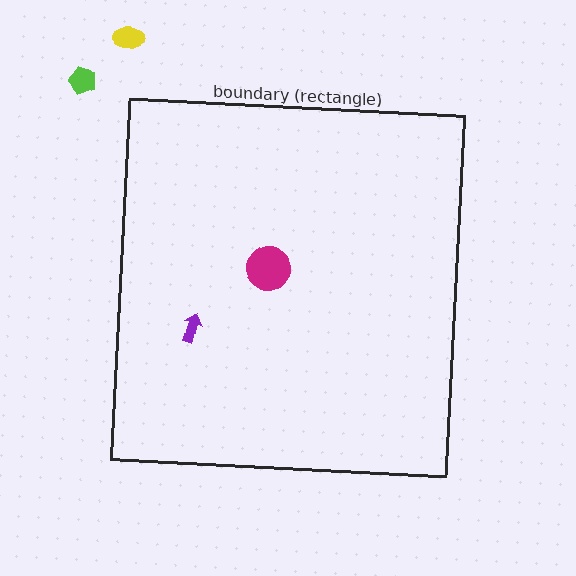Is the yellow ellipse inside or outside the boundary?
Outside.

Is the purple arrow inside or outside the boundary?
Inside.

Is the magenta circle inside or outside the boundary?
Inside.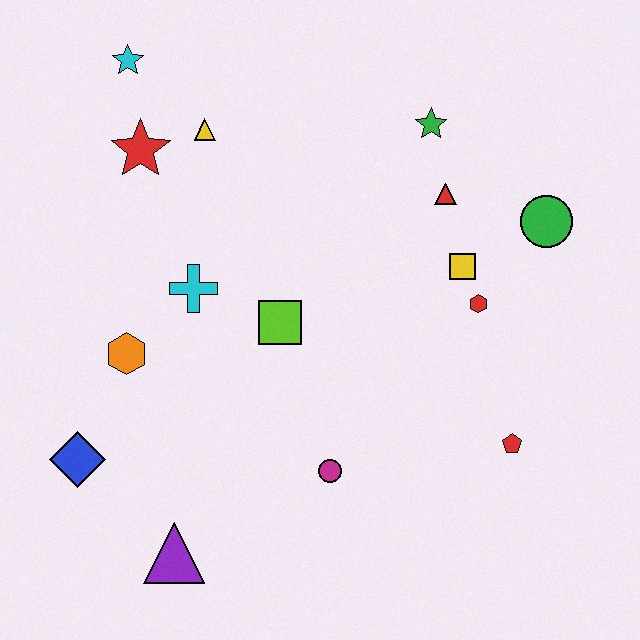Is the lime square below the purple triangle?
No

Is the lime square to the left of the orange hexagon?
No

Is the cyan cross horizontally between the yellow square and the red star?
Yes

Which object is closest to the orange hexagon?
The cyan cross is closest to the orange hexagon.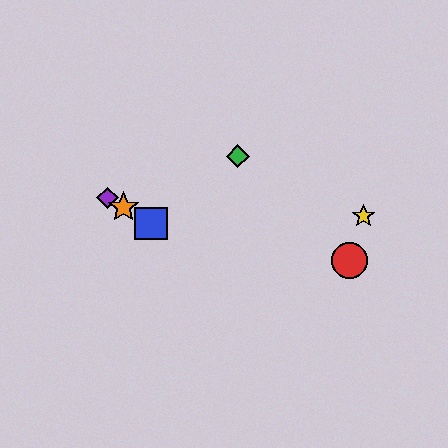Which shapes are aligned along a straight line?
The blue square, the purple diamond, the orange star are aligned along a straight line.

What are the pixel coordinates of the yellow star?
The yellow star is at (363, 216).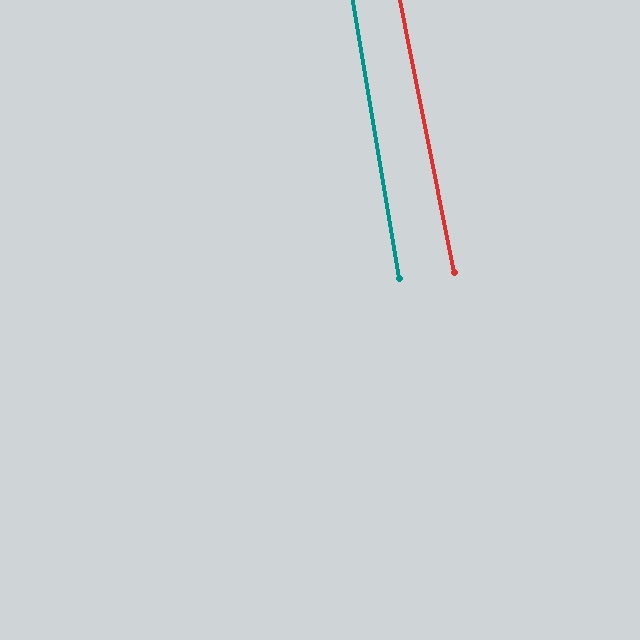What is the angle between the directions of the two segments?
Approximately 2 degrees.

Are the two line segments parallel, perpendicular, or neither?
Parallel — their directions differ by only 1.6°.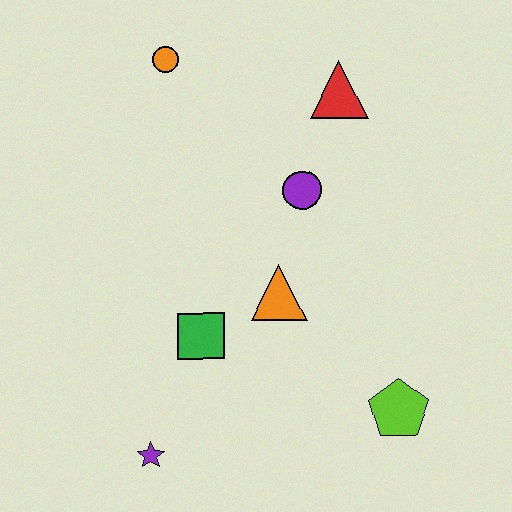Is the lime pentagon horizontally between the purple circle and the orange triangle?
No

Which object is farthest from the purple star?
The red triangle is farthest from the purple star.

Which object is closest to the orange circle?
The red triangle is closest to the orange circle.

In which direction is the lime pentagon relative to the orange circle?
The lime pentagon is below the orange circle.